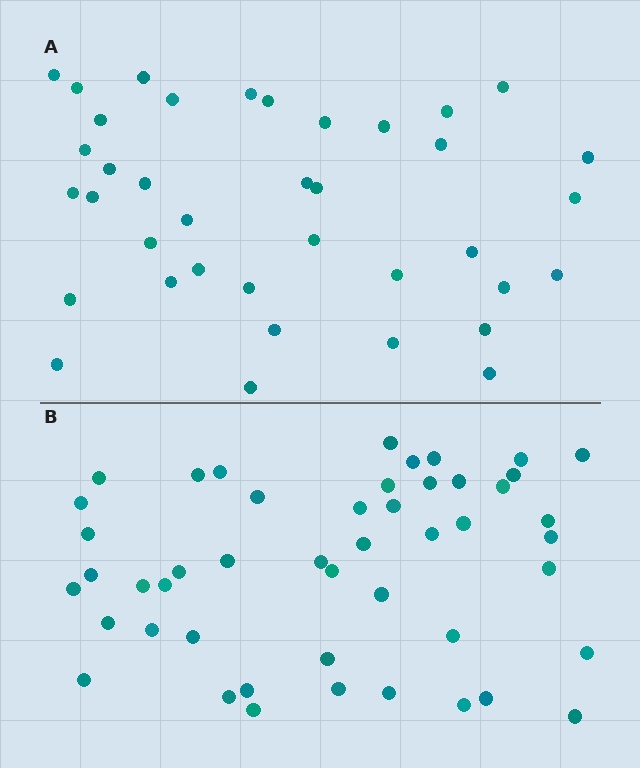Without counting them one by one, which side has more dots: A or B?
Region B (the bottom region) has more dots.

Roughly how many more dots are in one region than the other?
Region B has roughly 10 or so more dots than region A.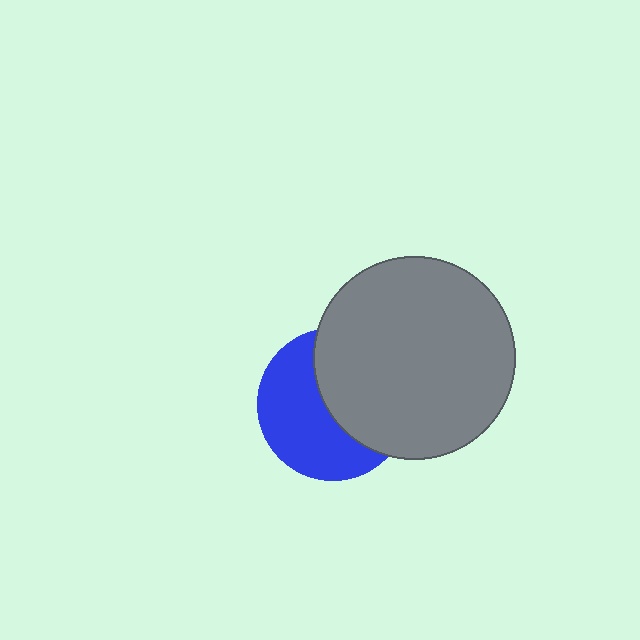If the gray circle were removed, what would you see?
You would see the complete blue circle.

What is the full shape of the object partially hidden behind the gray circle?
The partially hidden object is a blue circle.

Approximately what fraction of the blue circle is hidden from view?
Roughly 48% of the blue circle is hidden behind the gray circle.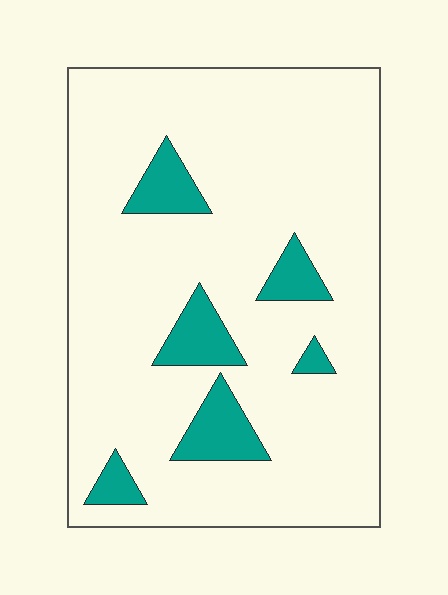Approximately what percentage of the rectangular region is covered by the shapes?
Approximately 10%.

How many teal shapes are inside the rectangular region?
6.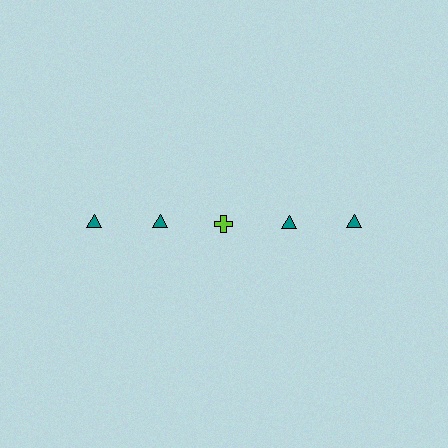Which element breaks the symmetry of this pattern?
The lime cross in the top row, center column breaks the symmetry. All other shapes are teal triangles.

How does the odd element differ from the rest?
It differs in both color (lime instead of teal) and shape (cross instead of triangle).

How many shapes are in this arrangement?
There are 5 shapes arranged in a grid pattern.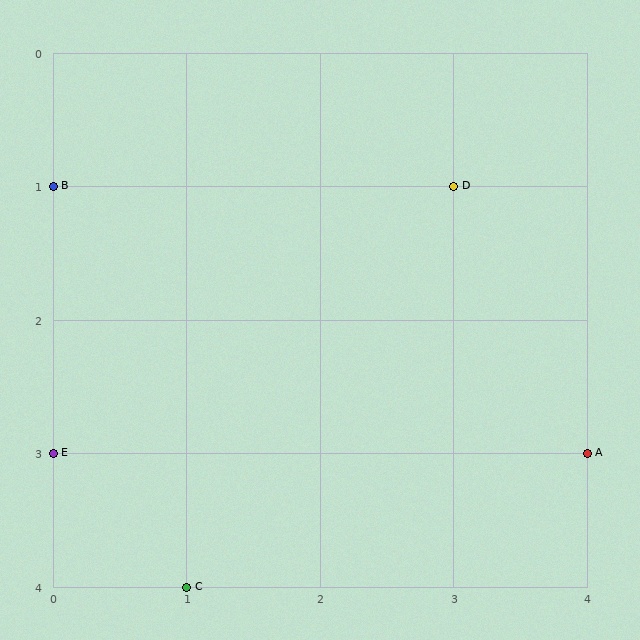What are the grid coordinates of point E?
Point E is at grid coordinates (0, 3).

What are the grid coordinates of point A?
Point A is at grid coordinates (4, 3).